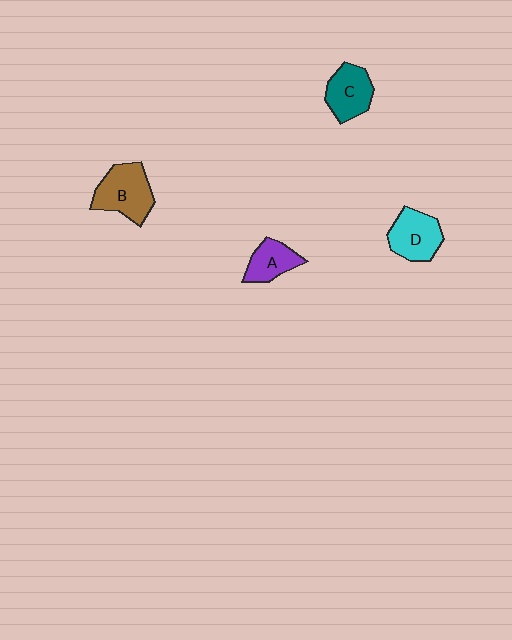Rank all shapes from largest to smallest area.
From largest to smallest: B (brown), D (cyan), C (teal), A (purple).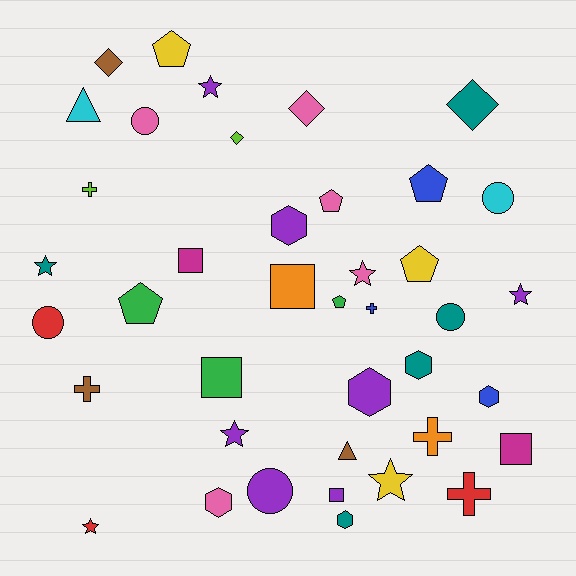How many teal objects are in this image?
There are 5 teal objects.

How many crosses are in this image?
There are 5 crosses.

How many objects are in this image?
There are 40 objects.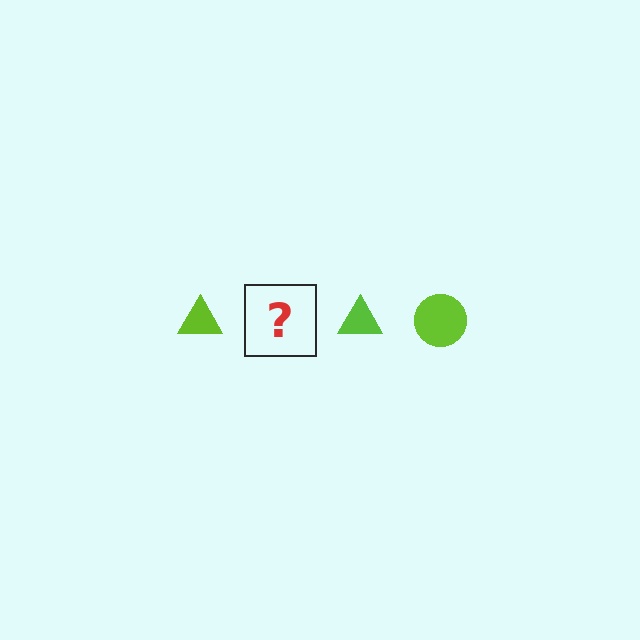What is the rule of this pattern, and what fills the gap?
The rule is that the pattern cycles through triangle, circle shapes in lime. The gap should be filled with a lime circle.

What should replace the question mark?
The question mark should be replaced with a lime circle.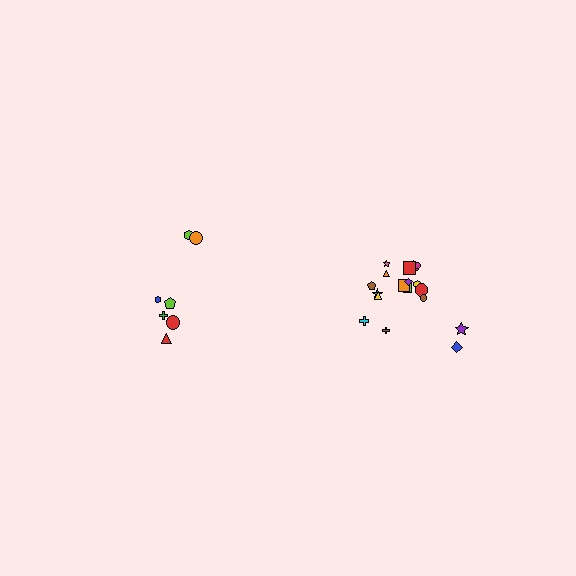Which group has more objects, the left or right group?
The right group.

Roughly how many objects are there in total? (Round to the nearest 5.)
Roughly 25 objects in total.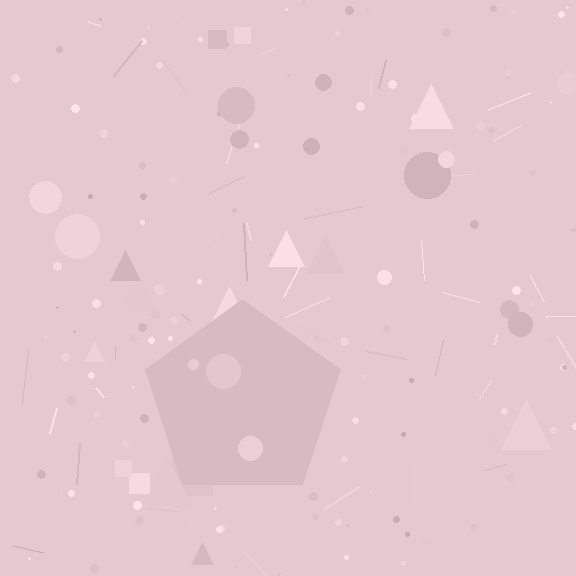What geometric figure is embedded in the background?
A pentagon is embedded in the background.